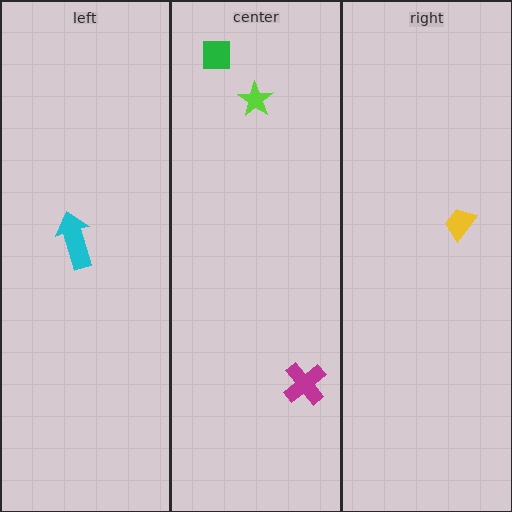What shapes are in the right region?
The yellow trapezoid.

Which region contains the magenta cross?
The center region.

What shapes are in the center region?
The magenta cross, the lime star, the green square.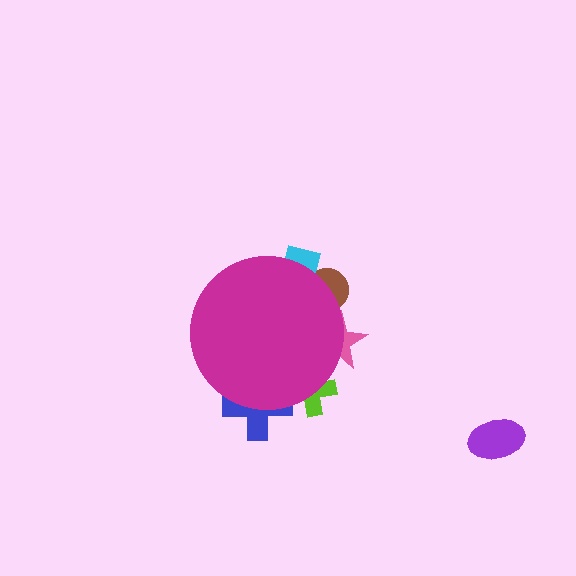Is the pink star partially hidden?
Yes, the pink star is partially hidden behind the magenta circle.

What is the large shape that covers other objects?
A magenta circle.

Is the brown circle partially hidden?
Yes, the brown circle is partially hidden behind the magenta circle.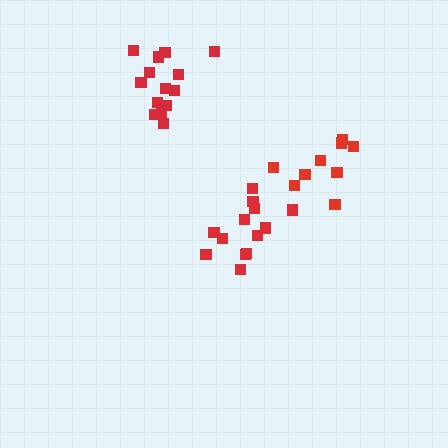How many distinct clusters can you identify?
There are 3 distinct clusters.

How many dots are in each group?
Group 1: 14 dots, Group 2: 9 dots, Group 3: 13 dots (36 total).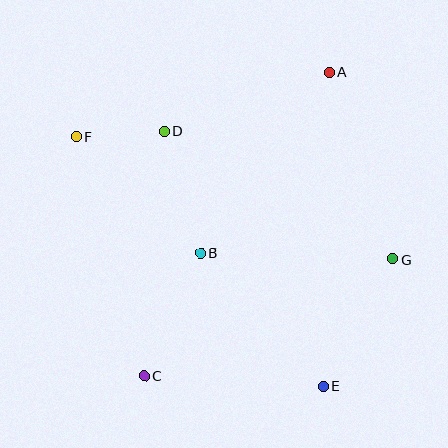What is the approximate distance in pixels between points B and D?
The distance between B and D is approximately 127 pixels.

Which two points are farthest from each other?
Points A and C are farthest from each other.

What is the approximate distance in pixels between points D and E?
The distance between D and E is approximately 301 pixels.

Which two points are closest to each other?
Points D and F are closest to each other.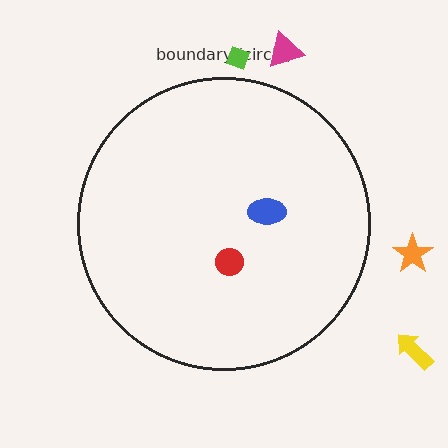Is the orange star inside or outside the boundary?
Outside.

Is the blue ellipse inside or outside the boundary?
Inside.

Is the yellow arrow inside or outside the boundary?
Outside.